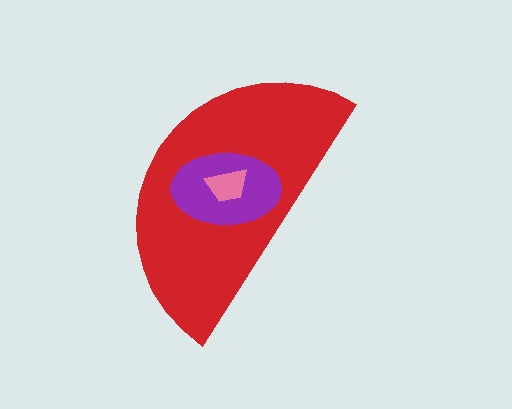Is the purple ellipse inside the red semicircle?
Yes.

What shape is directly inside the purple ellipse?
The pink trapezoid.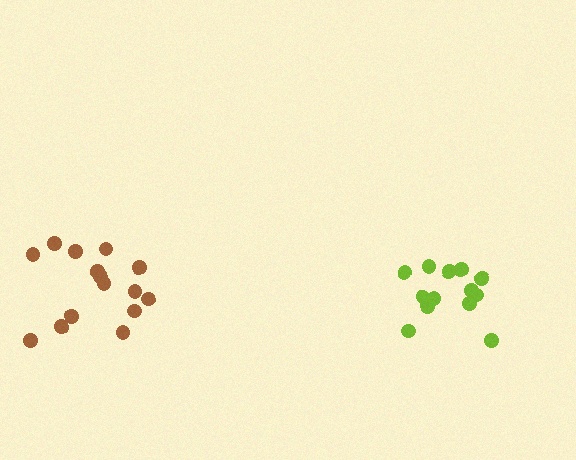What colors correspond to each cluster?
The clusters are colored: brown, lime.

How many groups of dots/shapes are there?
There are 2 groups.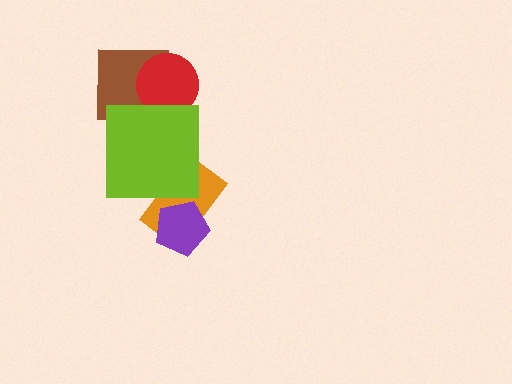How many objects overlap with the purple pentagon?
1 object overlaps with the purple pentagon.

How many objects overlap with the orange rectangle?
2 objects overlap with the orange rectangle.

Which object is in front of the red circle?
The lime square is in front of the red circle.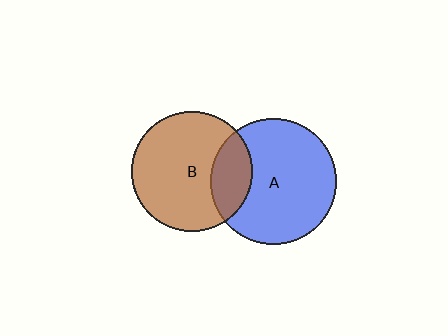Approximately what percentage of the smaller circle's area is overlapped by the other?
Approximately 25%.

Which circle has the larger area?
Circle A (blue).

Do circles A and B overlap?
Yes.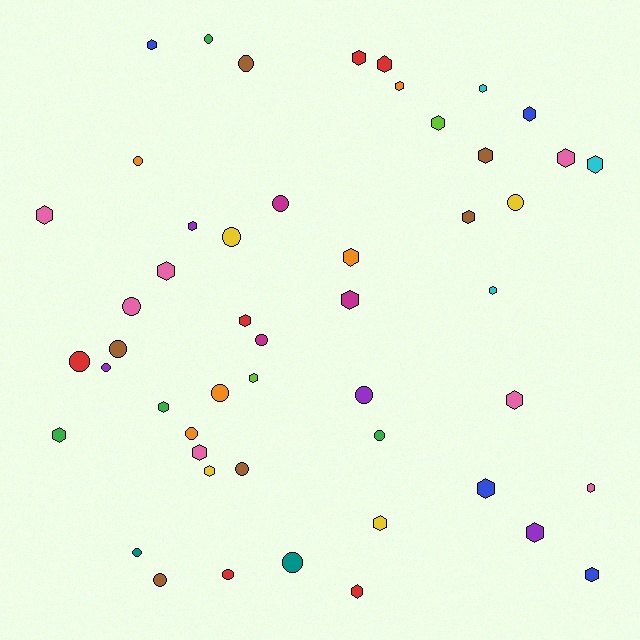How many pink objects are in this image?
There are 7 pink objects.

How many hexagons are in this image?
There are 30 hexagons.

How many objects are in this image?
There are 50 objects.